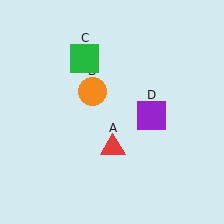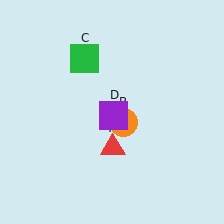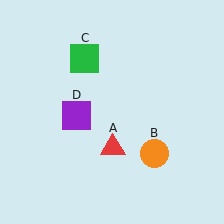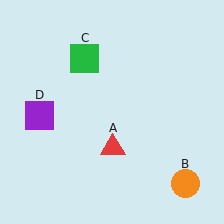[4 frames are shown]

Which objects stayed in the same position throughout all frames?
Red triangle (object A) and green square (object C) remained stationary.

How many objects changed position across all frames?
2 objects changed position: orange circle (object B), purple square (object D).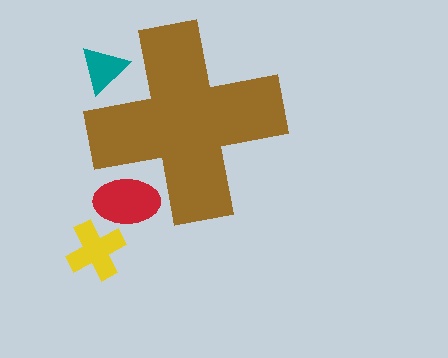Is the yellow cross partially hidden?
No, the yellow cross is fully visible.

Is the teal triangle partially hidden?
Yes, the teal triangle is partially hidden behind the brown cross.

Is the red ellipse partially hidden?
Yes, the red ellipse is partially hidden behind the brown cross.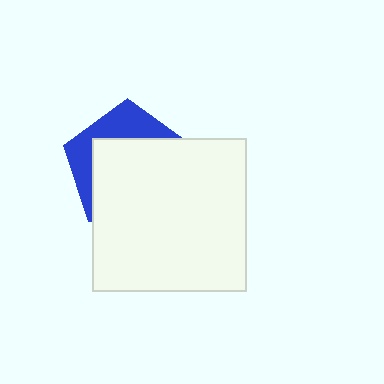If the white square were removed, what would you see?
You would see the complete blue pentagon.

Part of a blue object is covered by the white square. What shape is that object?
It is a pentagon.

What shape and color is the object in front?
The object in front is a white square.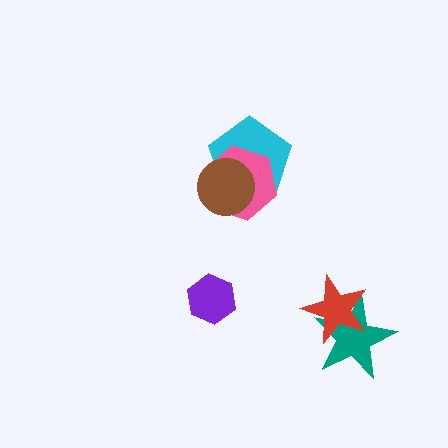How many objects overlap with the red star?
1 object overlaps with the red star.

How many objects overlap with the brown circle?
2 objects overlap with the brown circle.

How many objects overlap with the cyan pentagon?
2 objects overlap with the cyan pentagon.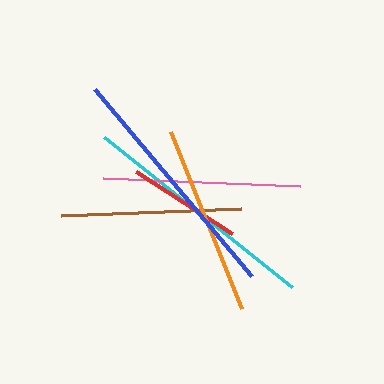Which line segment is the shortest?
The red line is the shortest at approximately 115 pixels.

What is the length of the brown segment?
The brown segment is approximately 181 pixels long.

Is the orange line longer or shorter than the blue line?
The blue line is longer than the orange line.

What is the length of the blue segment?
The blue segment is approximately 244 pixels long.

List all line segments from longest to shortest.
From longest to shortest: blue, cyan, pink, orange, brown, red.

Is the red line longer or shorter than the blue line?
The blue line is longer than the red line.